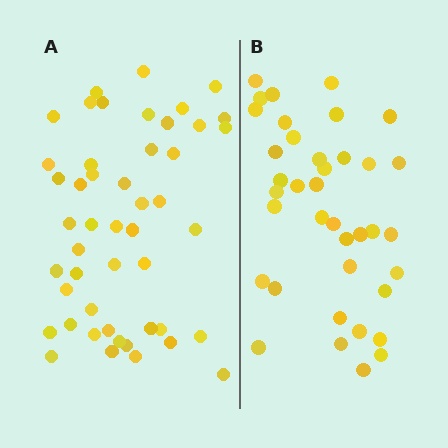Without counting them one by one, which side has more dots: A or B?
Region A (the left region) has more dots.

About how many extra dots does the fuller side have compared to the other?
Region A has roughly 10 or so more dots than region B.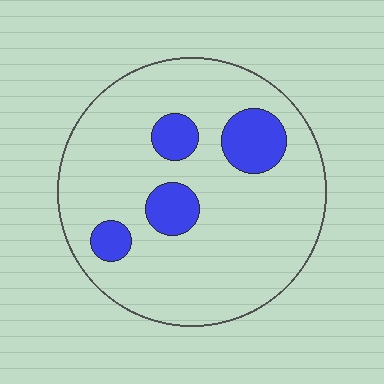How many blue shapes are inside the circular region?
4.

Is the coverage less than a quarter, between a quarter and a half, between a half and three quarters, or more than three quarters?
Less than a quarter.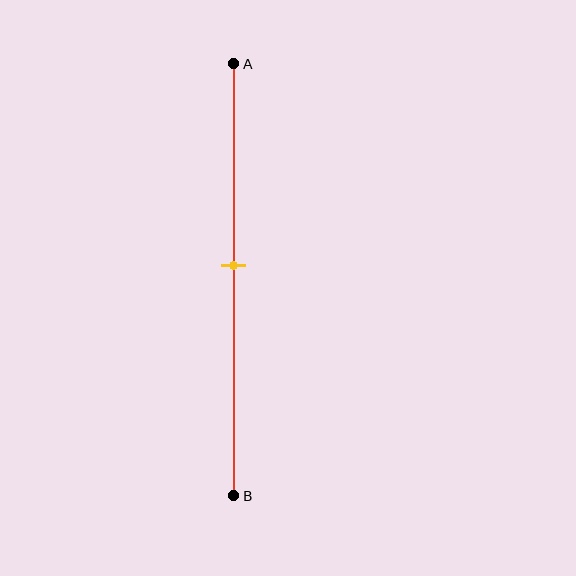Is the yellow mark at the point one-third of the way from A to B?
No, the mark is at about 45% from A, not at the 33% one-third point.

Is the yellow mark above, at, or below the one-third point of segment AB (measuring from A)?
The yellow mark is below the one-third point of segment AB.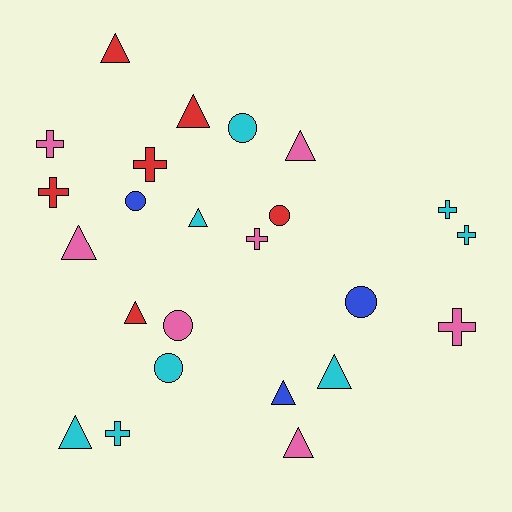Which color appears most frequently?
Cyan, with 8 objects.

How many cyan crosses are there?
There are 3 cyan crosses.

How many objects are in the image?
There are 24 objects.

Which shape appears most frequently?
Triangle, with 10 objects.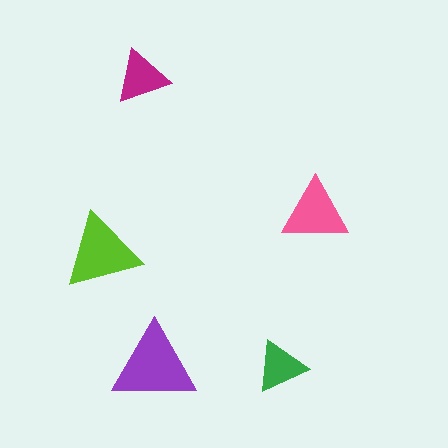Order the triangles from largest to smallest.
the purple one, the lime one, the pink one, the magenta one, the green one.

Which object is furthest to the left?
The lime triangle is leftmost.